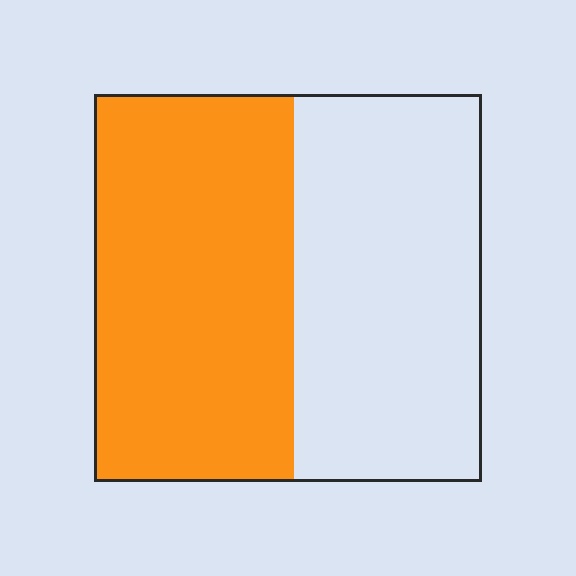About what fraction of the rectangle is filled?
About one half (1/2).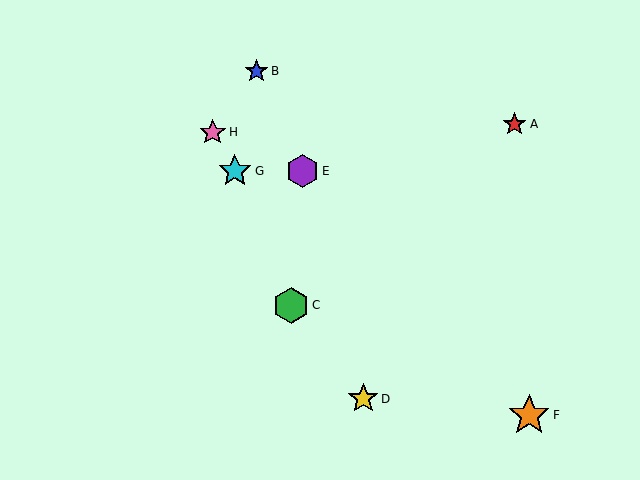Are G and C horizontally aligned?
No, G is at y≈171 and C is at y≈305.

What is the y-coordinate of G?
Object G is at y≈171.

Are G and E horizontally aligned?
Yes, both are at y≈171.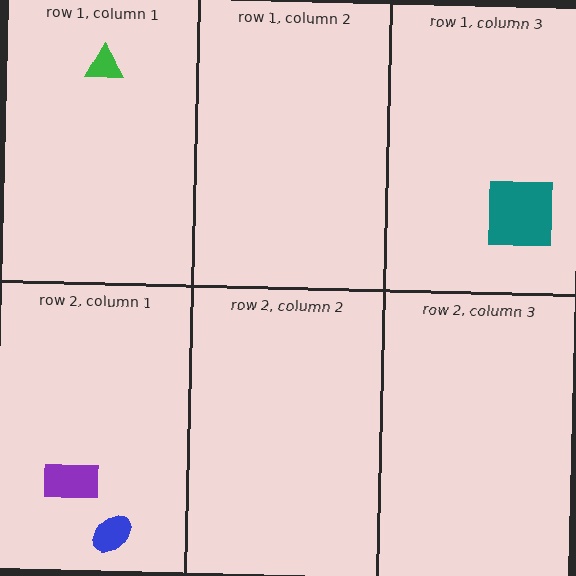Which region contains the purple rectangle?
The row 2, column 1 region.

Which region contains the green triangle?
The row 1, column 1 region.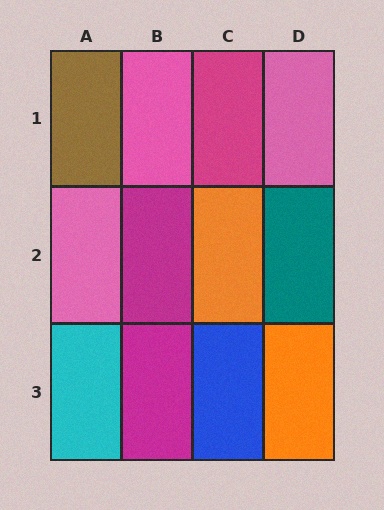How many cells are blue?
1 cell is blue.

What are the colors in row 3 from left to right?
Cyan, magenta, blue, orange.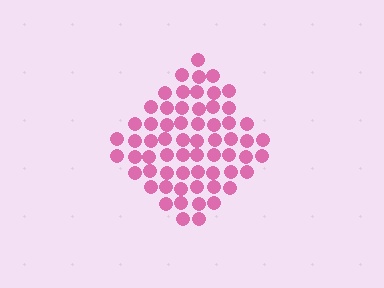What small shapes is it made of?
It is made of small circles.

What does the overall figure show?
The overall figure shows a diamond.